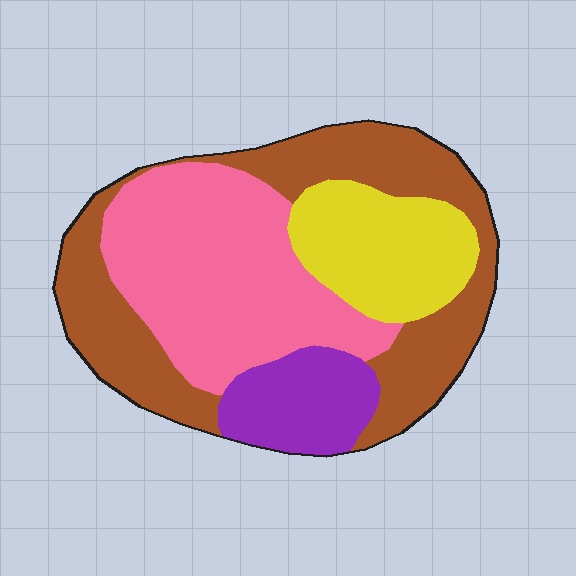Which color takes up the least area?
Purple, at roughly 10%.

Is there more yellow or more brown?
Brown.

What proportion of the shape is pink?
Pink takes up about one third (1/3) of the shape.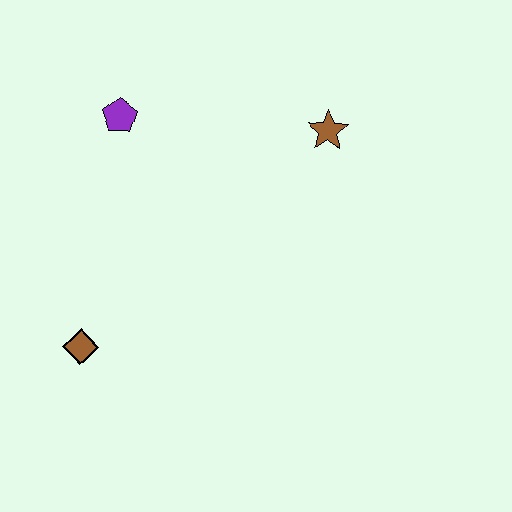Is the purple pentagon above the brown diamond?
Yes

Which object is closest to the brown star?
The purple pentagon is closest to the brown star.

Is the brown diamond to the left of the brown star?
Yes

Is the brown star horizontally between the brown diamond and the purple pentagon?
No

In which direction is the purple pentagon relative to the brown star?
The purple pentagon is to the left of the brown star.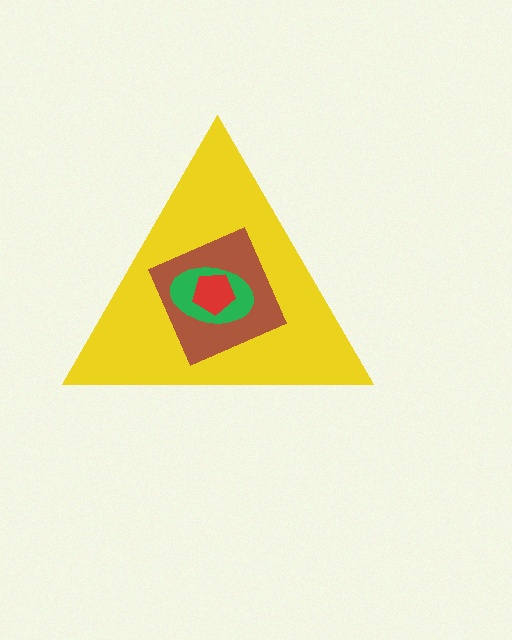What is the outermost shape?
The yellow triangle.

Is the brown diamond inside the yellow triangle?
Yes.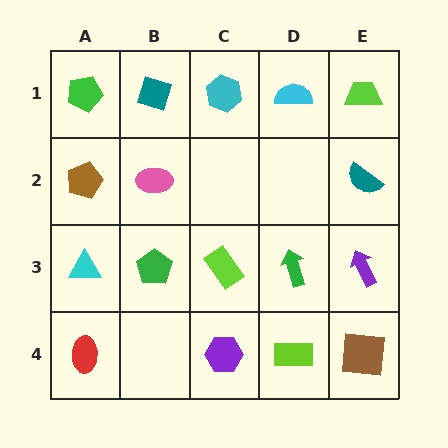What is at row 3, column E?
A purple arrow.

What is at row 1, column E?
A lime trapezoid.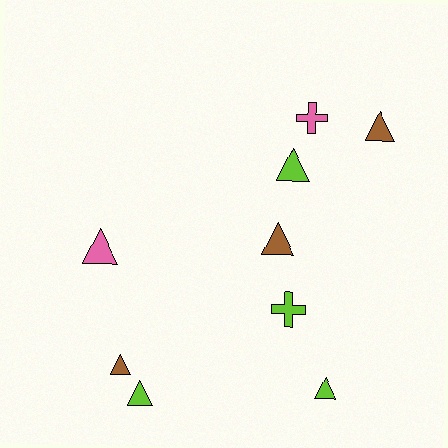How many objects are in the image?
There are 9 objects.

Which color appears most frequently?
Lime, with 4 objects.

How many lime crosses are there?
There is 1 lime cross.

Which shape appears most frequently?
Triangle, with 7 objects.